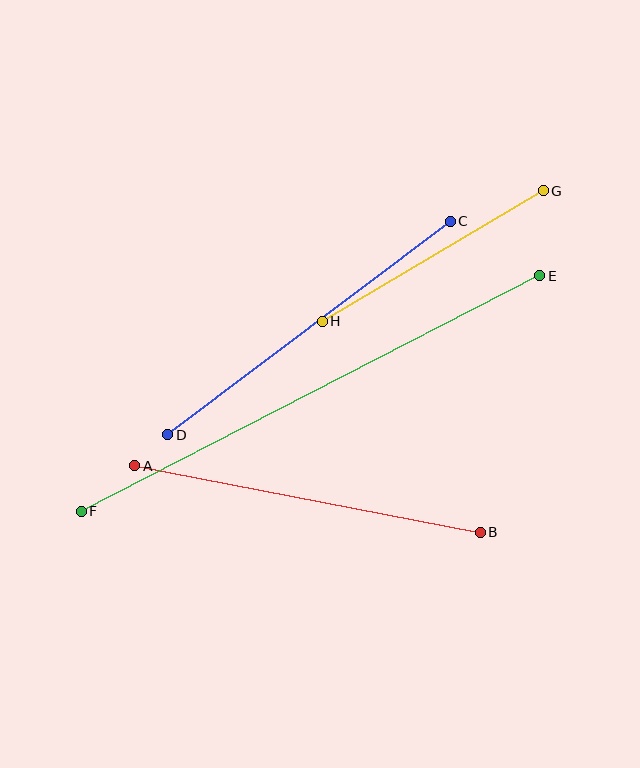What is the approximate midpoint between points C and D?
The midpoint is at approximately (309, 328) pixels.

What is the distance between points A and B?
The distance is approximately 352 pixels.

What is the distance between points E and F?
The distance is approximately 516 pixels.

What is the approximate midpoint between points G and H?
The midpoint is at approximately (433, 256) pixels.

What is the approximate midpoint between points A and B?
The midpoint is at approximately (307, 499) pixels.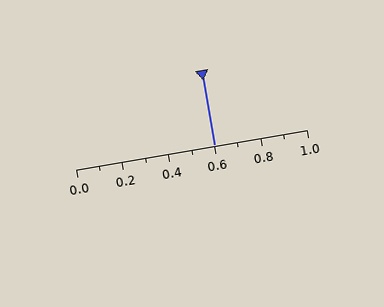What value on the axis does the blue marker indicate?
The marker indicates approximately 0.6.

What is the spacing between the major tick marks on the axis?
The major ticks are spaced 0.2 apart.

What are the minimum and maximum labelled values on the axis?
The axis runs from 0.0 to 1.0.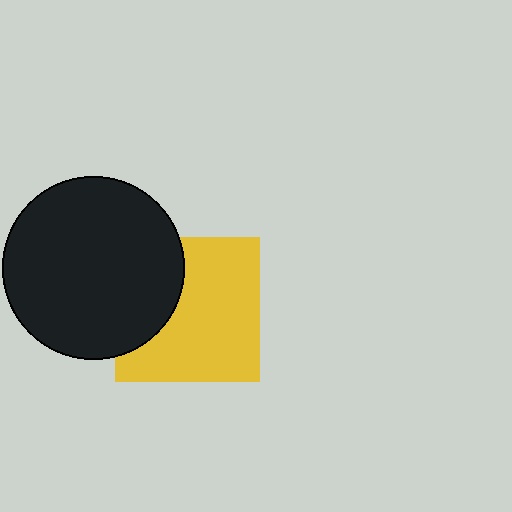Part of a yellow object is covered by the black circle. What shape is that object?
It is a square.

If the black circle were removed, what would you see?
You would see the complete yellow square.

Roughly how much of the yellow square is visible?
Most of it is visible (roughly 68%).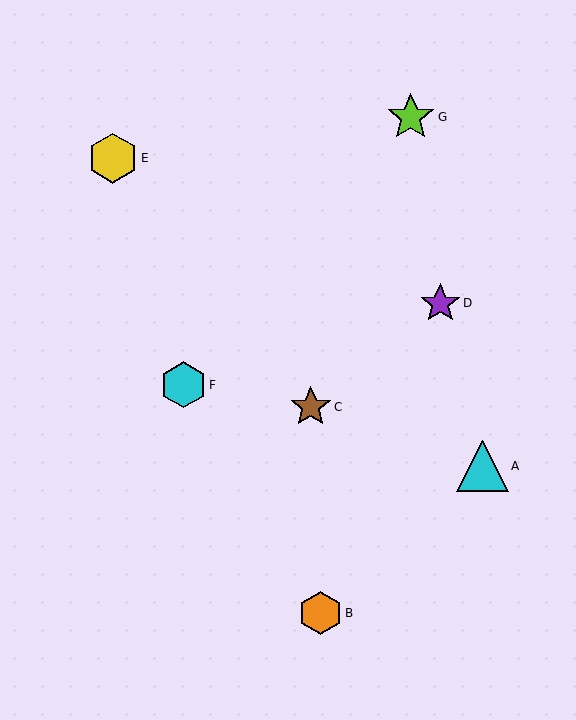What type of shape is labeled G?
Shape G is a lime star.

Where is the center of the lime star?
The center of the lime star is at (411, 117).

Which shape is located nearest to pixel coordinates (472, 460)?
The cyan triangle (labeled A) at (482, 466) is nearest to that location.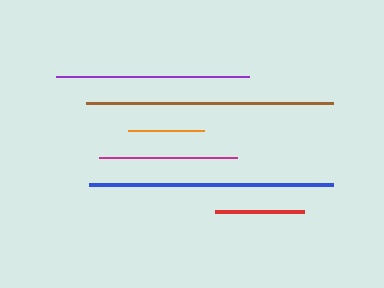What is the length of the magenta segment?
The magenta segment is approximately 138 pixels long.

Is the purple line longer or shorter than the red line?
The purple line is longer than the red line.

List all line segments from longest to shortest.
From longest to shortest: brown, blue, purple, magenta, red, orange.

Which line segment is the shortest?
The orange line is the shortest at approximately 76 pixels.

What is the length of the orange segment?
The orange segment is approximately 76 pixels long.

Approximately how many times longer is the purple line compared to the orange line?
The purple line is approximately 2.5 times the length of the orange line.